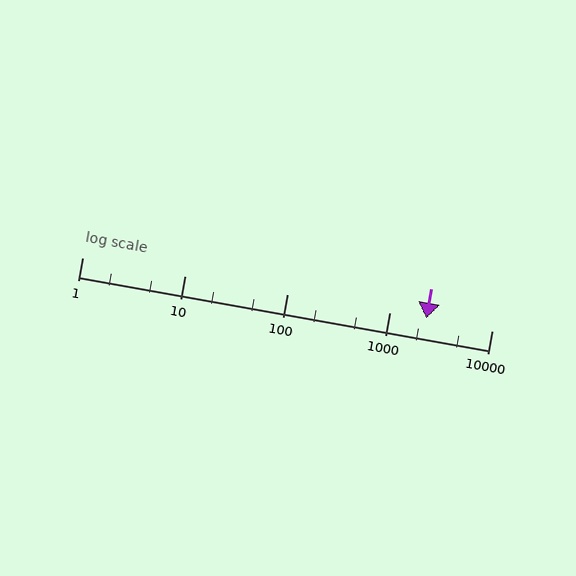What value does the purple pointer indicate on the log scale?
The pointer indicates approximately 2300.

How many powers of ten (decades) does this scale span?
The scale spans 4 decades, from 1 to 10000.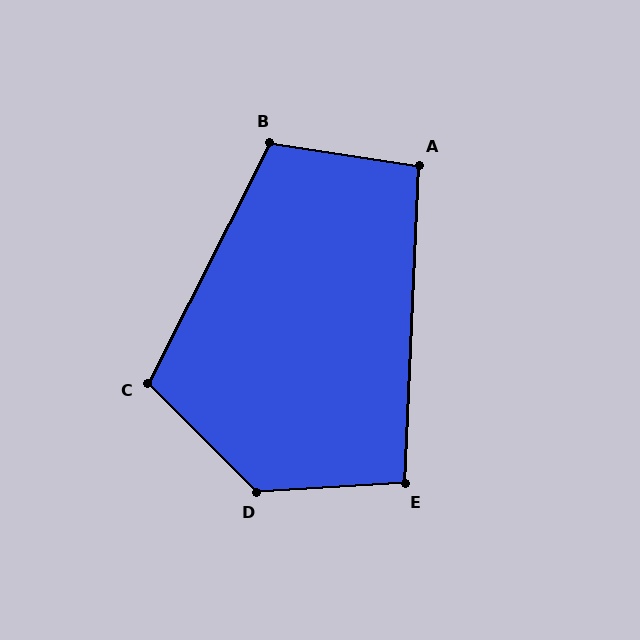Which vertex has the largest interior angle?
D, at approximately 131 degrees.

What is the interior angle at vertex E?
Approximately 96 degrees (obtuse).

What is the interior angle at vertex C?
Approximately 108 degrees (obtuse).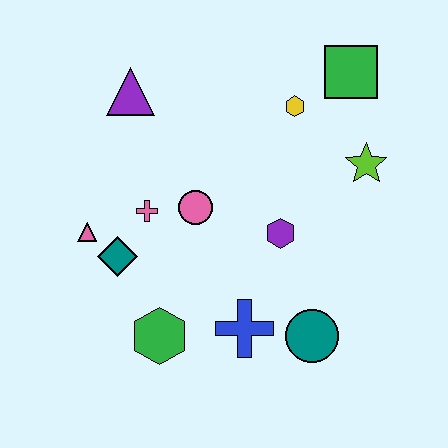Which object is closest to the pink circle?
The pink cross is closest to the pink circle.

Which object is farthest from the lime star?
The pink triangle is farthest from the lime star.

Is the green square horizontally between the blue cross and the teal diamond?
No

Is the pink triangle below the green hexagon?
No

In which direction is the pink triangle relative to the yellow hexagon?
The pink triangle is to the left of the yellow hexagon.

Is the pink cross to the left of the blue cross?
Yes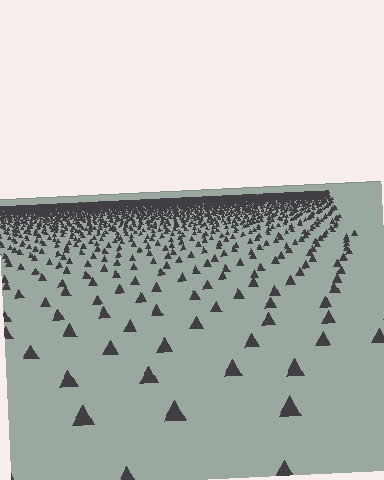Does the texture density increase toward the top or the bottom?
Density increases toward the top.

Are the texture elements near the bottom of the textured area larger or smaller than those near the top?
Larger. Near the bottom, elements are closer to the viewer and appear at a bigger on-screen size.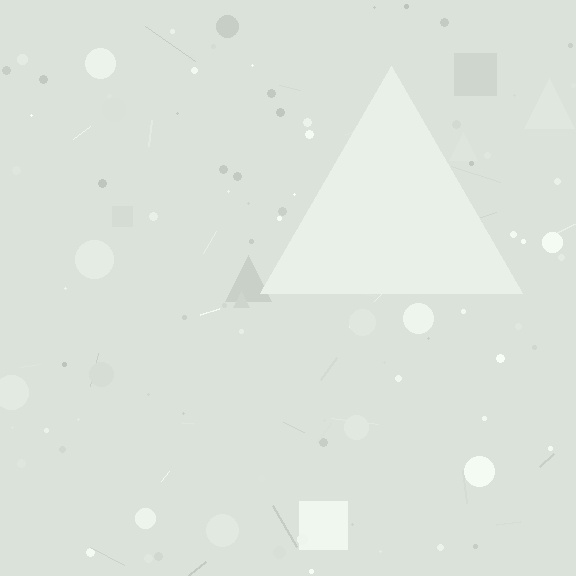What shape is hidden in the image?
A triangle is hidden in the image.